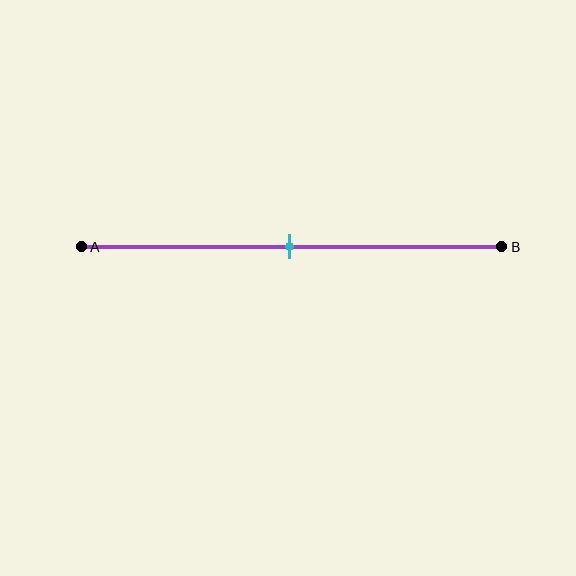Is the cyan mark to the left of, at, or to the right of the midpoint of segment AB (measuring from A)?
The cyan mark is approximately at the midpoint of segment AB.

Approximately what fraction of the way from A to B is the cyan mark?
The cyan mark is approximately 50% of the way from A to B.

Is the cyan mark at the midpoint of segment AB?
Yes, the mark is approximately at the midpoint.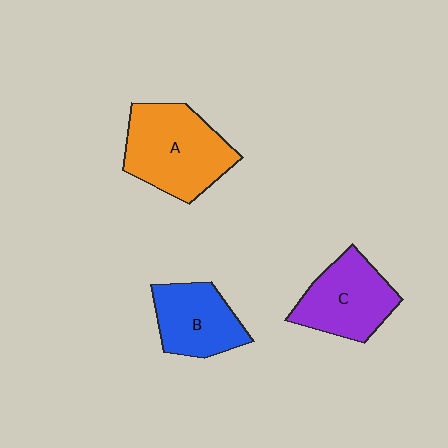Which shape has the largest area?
Shape A (orange).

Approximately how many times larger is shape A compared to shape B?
Approximately 1.4 times.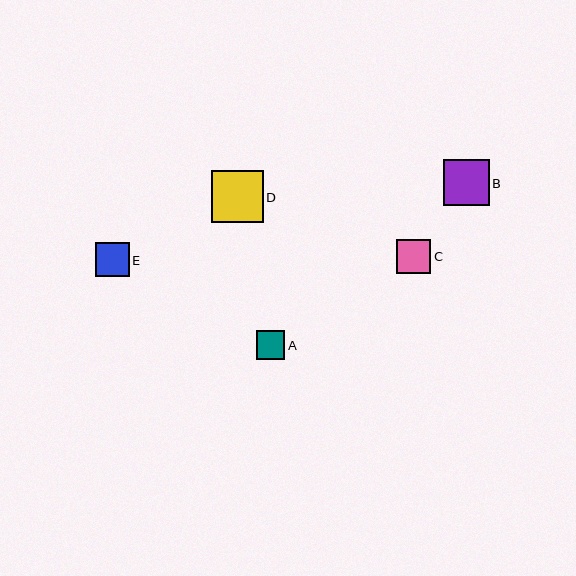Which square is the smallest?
Square A is the smallest with a size of approximately 29 pixels.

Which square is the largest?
Square D is the largest with a size of approximately 52 pixels.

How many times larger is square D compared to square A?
Square D is approximately 1.8 times the size of square A.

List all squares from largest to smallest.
From largest to smallest: D, B, C, E, A.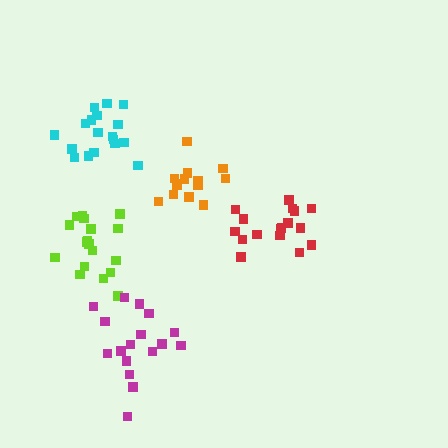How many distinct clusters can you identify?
There are 5 distinct clusters.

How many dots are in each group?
Group 1: 14 dots, Group 2: 18 dots, Group 3: 18 dots, Group 4: 18 dots, Group 5: 17 dots (85 total).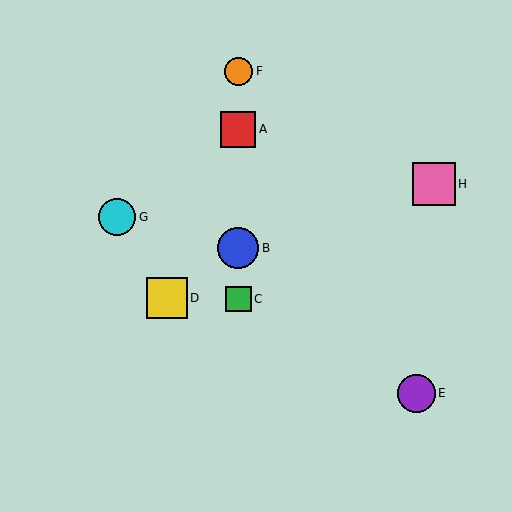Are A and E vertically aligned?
No, A is at x≈238 and E is at x≈417.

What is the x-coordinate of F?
Object F is at x≈238.